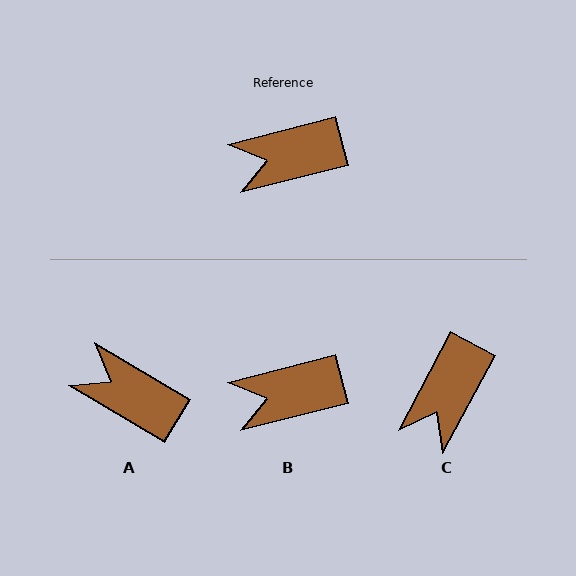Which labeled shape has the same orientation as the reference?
B.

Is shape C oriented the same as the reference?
No, it is off by about 48 degrees.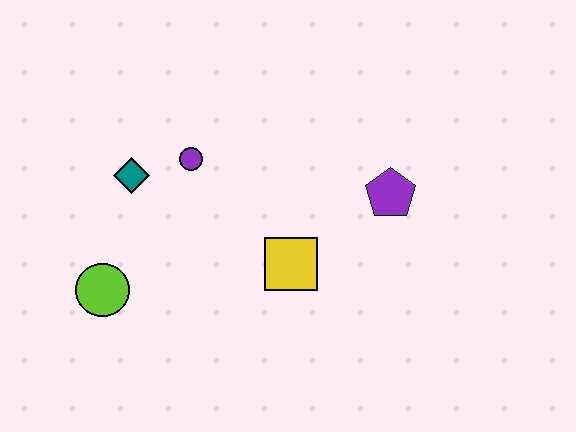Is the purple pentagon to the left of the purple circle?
No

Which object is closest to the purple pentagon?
The yellow square is closest to the purple pentagon.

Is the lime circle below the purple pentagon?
Yes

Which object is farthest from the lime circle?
The purple pentagon is farthest from the lime circle.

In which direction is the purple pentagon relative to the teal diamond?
The purple pentagon is to the right of the teal diamond.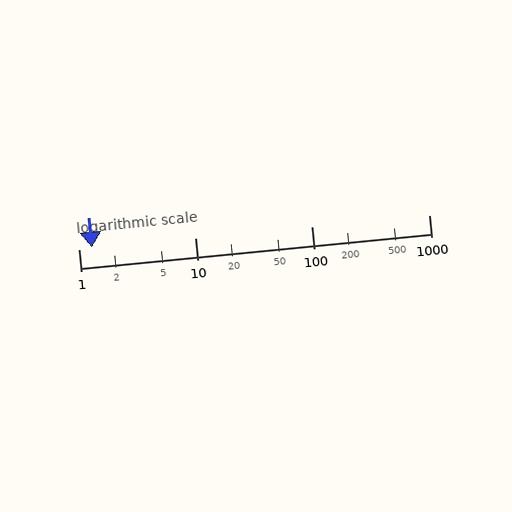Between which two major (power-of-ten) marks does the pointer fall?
The pointer is between 1 and 10.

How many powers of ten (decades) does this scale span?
The scale spans 3 decades, from 1 to 1000.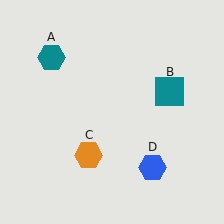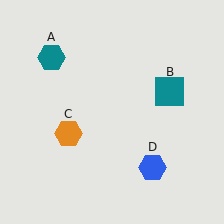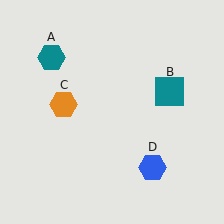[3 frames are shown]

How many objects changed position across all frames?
1 object changed position: orange hexagon (object C).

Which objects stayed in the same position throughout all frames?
Teal hexagon (object A) and teal square (object B) and blue hexagon (object D) remained stationary.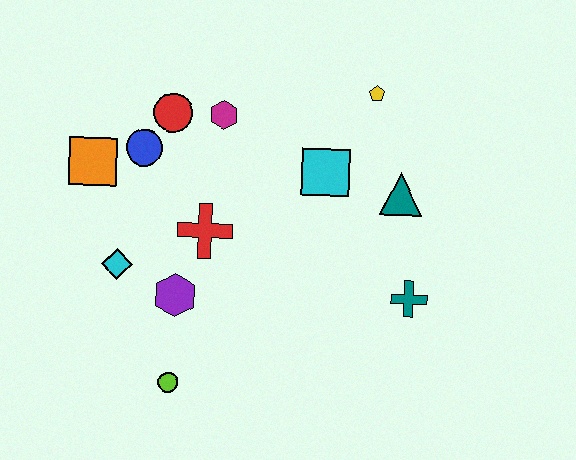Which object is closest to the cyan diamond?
The purple hexagon is closest to the cyan diamond.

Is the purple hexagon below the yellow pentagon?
Yes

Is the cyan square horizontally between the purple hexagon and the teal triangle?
Yes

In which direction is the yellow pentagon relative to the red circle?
The yellow pentagon is to the right of the red circle.